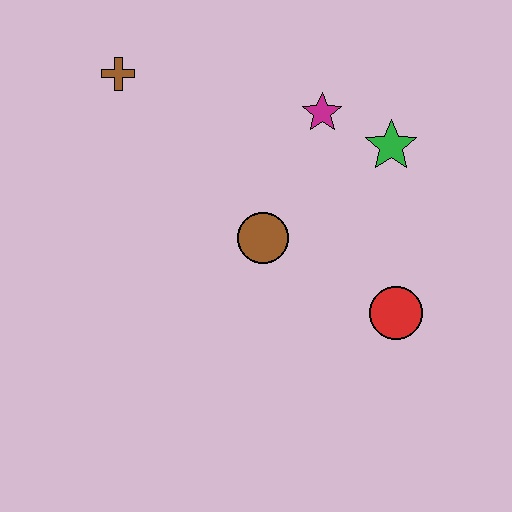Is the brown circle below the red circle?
No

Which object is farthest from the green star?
The brown cross is farthest from the green star.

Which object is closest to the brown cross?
The magenta star is closest to the brown cross.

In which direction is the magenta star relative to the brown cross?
The magenta star is to the right of the brown cross.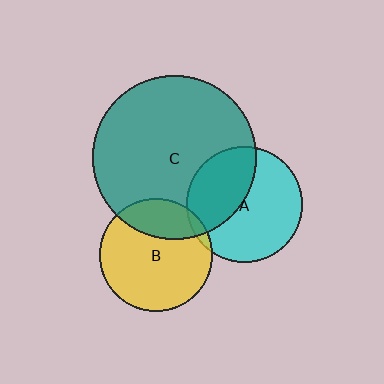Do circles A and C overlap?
Yes.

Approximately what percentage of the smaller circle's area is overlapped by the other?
Approximately 40%.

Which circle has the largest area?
Circle C (teal).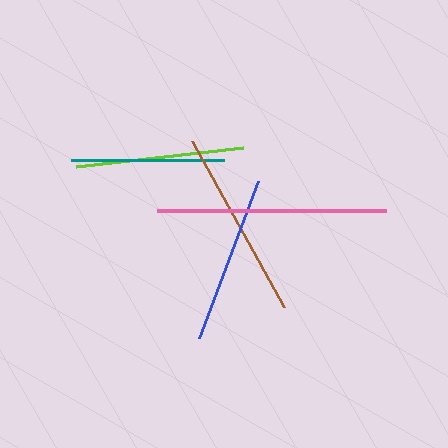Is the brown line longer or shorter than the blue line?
The brown line is longer than the blue line.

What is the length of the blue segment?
The blue segment is approximately 168 pixels long.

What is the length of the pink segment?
The pink segment is approximately 229 pixels long.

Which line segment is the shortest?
The teal line is the shortest at approximately 153 pixels.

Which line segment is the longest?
The pink line is the longest at approximately 229 pixels.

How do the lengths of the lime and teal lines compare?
The lime and teal lines are approximately the same length.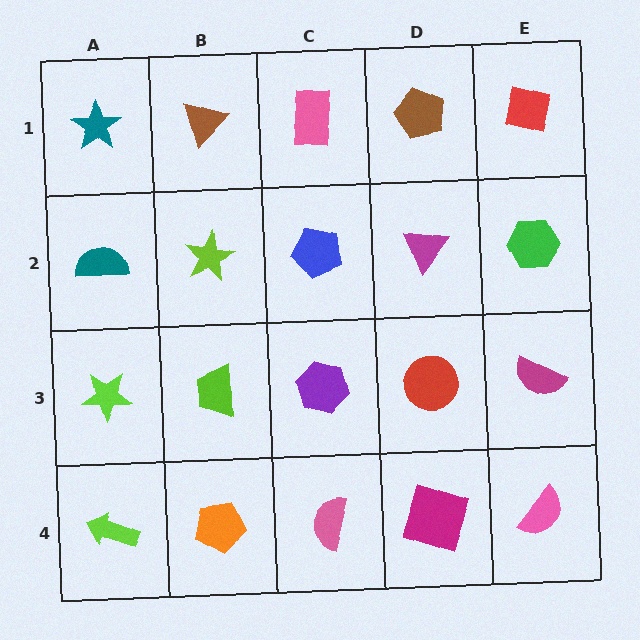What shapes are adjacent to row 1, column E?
A green hexagon (row 2, column E), a brown pentagon (row 1, column D).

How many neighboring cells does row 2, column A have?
3.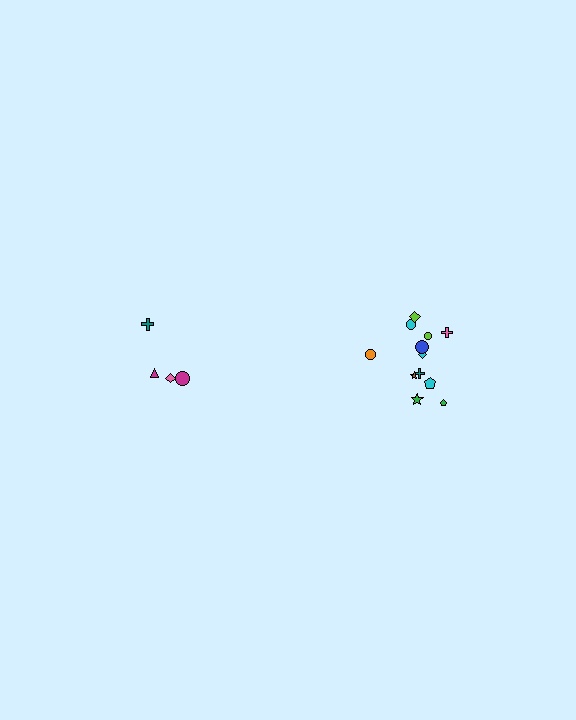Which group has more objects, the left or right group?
The right group.